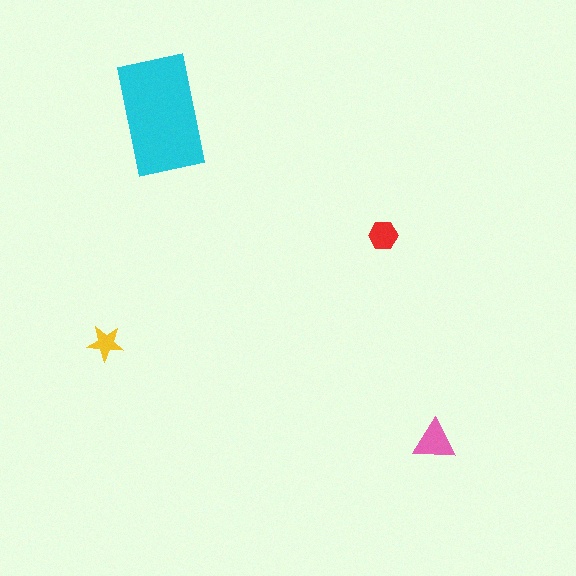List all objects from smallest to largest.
The yellow star, the red hexagon, the pink triangle, the cyan rectangle.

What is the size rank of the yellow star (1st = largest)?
4th.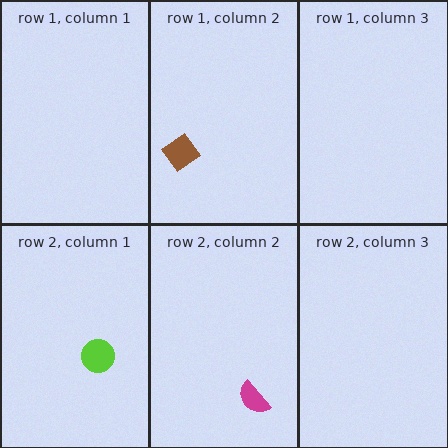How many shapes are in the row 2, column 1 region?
1.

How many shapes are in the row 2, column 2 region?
1.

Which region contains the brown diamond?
The row 1, column 2 region.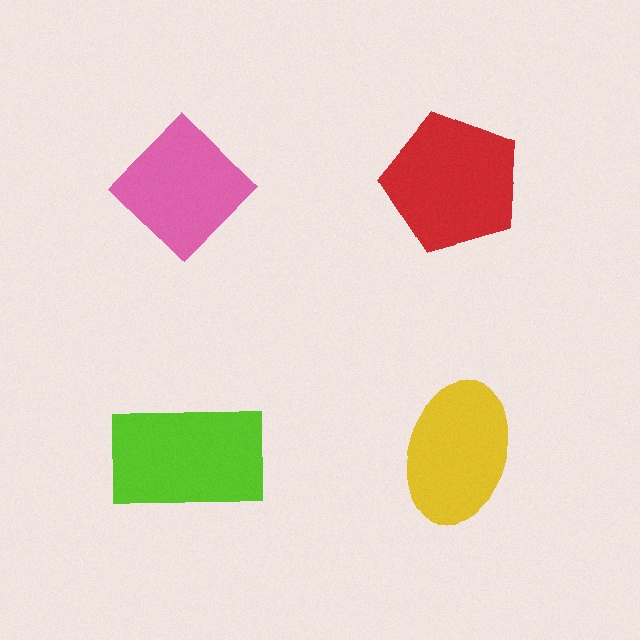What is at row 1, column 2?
A red pentagon.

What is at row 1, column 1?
A pink diamond.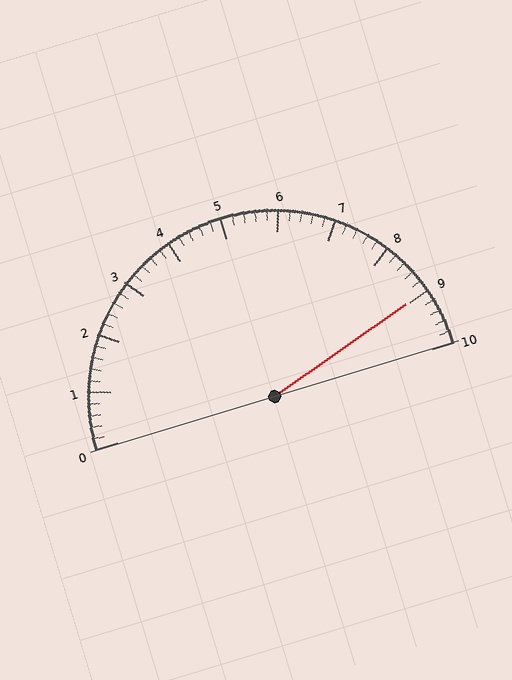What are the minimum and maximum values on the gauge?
The gauge ranges from 0 to 10.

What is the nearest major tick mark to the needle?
The nearest major tick mark is 9.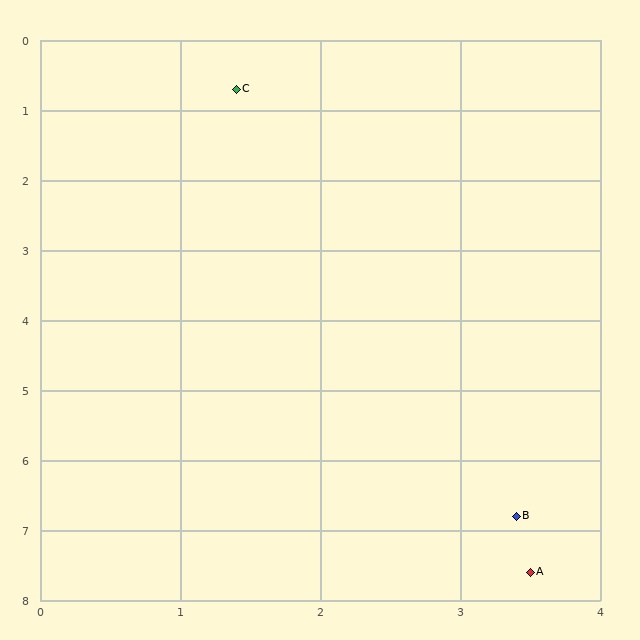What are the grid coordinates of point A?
Point A is at approximately (3.5, 7.6).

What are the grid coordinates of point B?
Point B is at approximately (3.4, 6.8).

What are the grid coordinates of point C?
Point C is at approximately (1.4, 0.7).